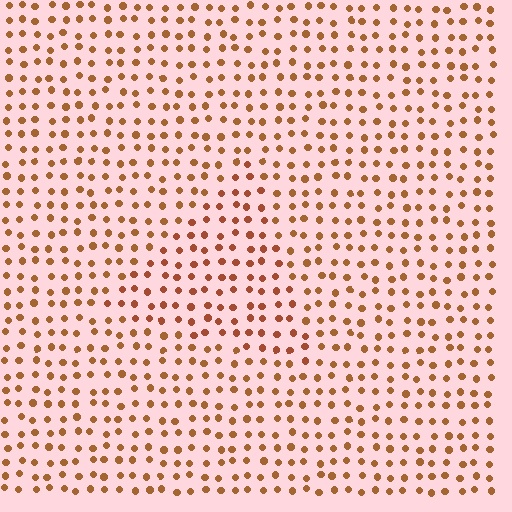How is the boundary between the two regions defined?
The boundary is defined purely by a slight shift in hue (about 14 degrees). Spacing, size, and orientation are identical on both sides.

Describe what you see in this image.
The image is filled with small brown elements in a uniform arrangement. A triangle-shaped region is visible where the elements are tinted to a slightly different hue, forming a subtle color boundary.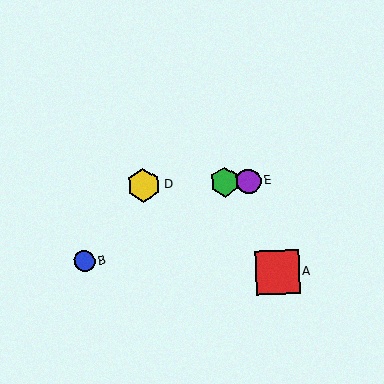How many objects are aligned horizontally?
3 objects (C, D, E) are aligned horizontally.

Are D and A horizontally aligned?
No, D is at y≈185 and A is at y≈272.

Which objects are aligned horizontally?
Objects C, D, E are aligned horizontally.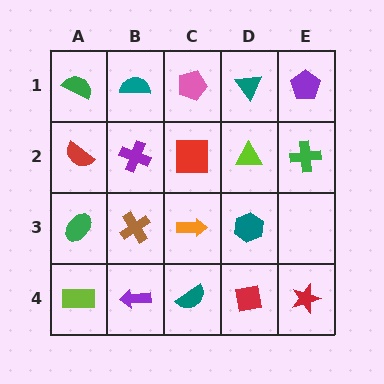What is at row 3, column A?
A green ellipse.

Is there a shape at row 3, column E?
No, that cell is empty.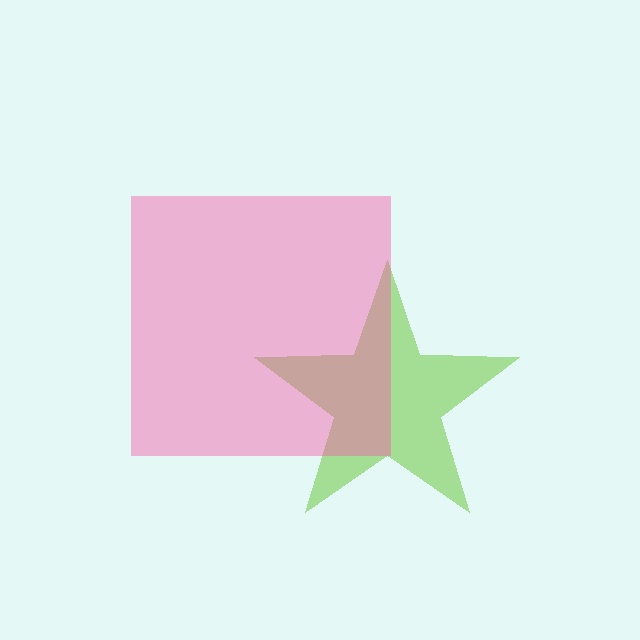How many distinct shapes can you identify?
There are 2 distinct shapes: a lime star, a pink square.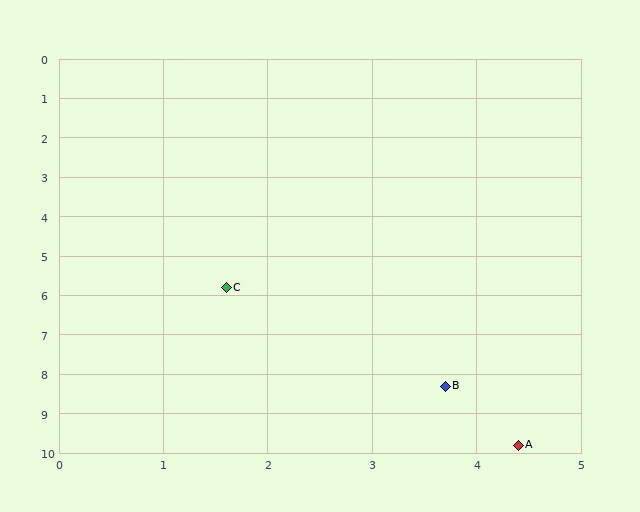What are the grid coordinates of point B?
Point B is at approximately (3.7, 8.3).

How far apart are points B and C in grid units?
Points B and C are about 3.3 grid units apart.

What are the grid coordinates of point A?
Point A is at approximately (4.4, 9.8).